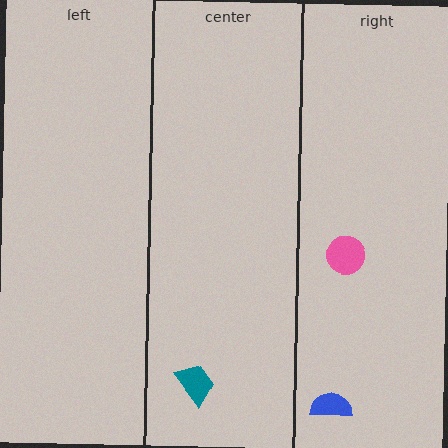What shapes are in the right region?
The pink circle, the blue semicircle.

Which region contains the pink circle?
The right region.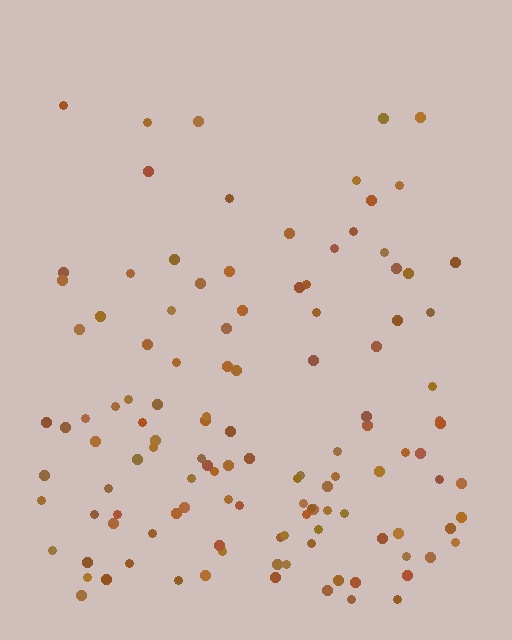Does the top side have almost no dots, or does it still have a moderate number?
Still a moderate number, just noticeably fewer than the bottom.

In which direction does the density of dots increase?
From top to bottom, with the bottom side densest.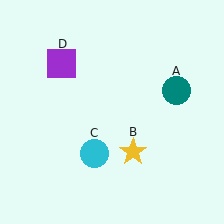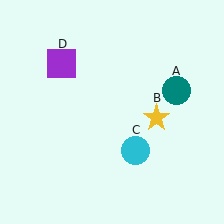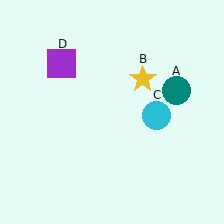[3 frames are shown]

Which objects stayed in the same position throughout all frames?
Teal circle (object A) and purple square (object D) remained stationary.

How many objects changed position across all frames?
2 objects changed position: yellow star (object B), cyan circle (object C).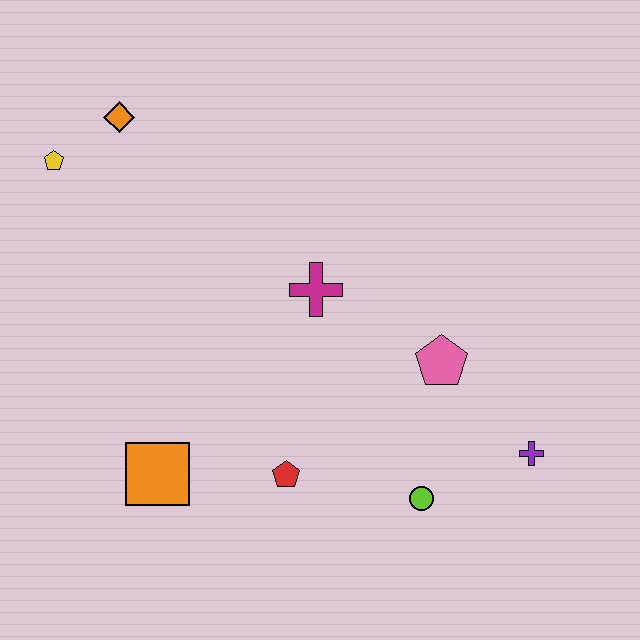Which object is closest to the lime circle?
The purple cross is closest to the lime circle.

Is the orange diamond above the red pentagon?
Yes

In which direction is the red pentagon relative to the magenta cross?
The red pentagon is below the magenta cross.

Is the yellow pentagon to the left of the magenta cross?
Yes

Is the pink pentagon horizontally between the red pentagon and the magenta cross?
No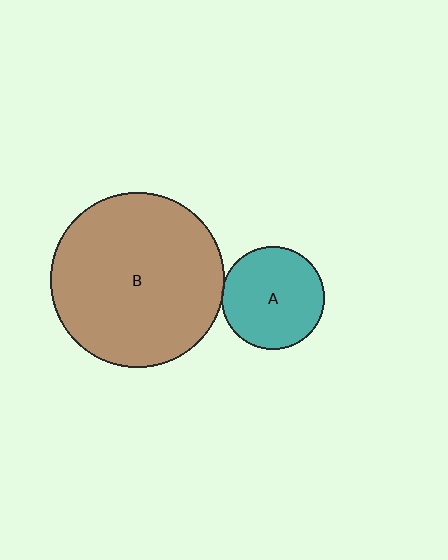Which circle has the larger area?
Circle B (brown).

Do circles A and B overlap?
Yes.